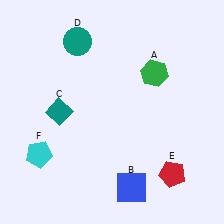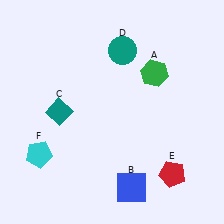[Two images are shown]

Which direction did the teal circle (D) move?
The teal circle (D) moved right.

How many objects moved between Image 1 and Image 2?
1 object moved between the two images.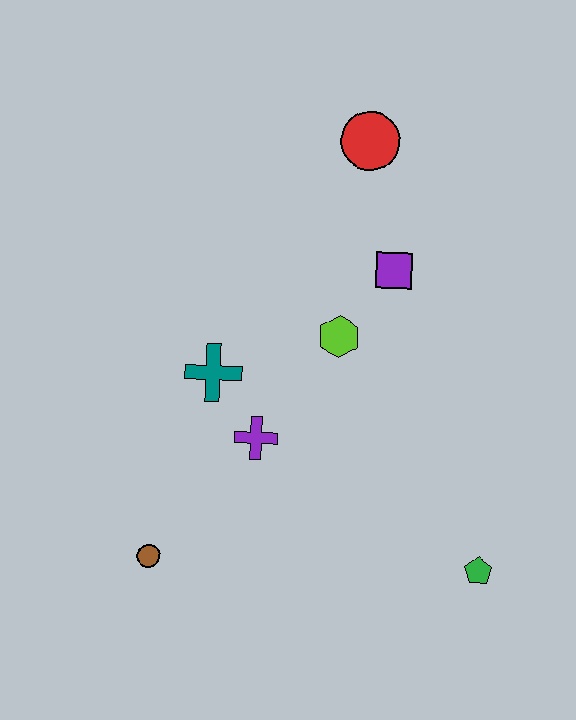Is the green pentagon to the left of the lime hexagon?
No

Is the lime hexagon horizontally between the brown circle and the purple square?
Yes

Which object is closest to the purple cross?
The teal cross is closest to the purple cross.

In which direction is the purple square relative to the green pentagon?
The purple square is above the green pentagon.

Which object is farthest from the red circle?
The brown circle is farthest from the red circle.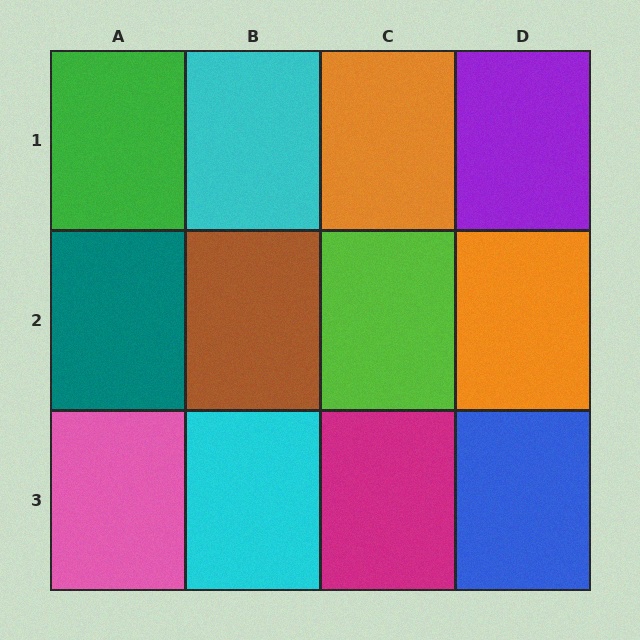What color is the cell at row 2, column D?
Orange.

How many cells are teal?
1 cell is teal.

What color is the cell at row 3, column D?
Blue.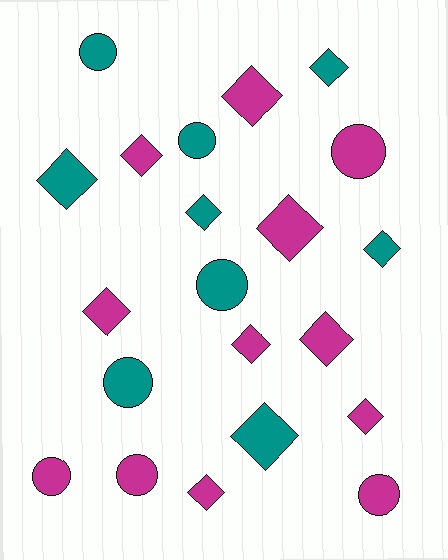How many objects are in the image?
There are 21 objects.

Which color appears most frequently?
Magenta, with 12 objects.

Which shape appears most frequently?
Diamond, with 13 objects.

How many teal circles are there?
There are 4 teal circles.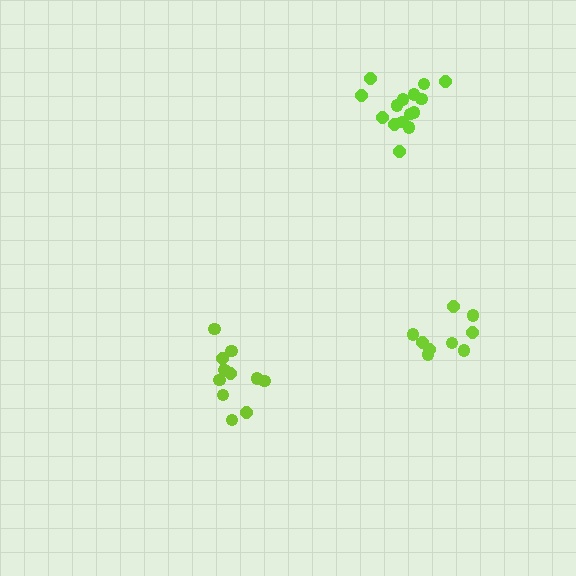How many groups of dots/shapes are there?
There are 3 groups.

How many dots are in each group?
Group 1: 15 dots, Group 2: 9 dots, Group 3: 11 dots (35 total).